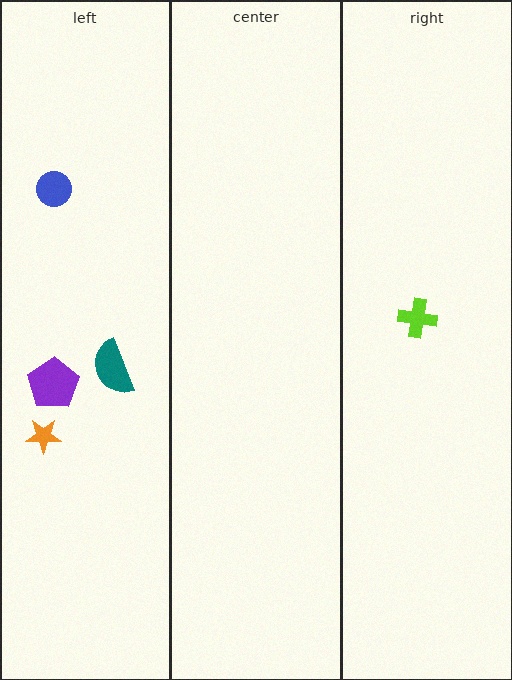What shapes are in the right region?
The lime cross.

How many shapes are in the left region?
4.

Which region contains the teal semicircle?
The left region.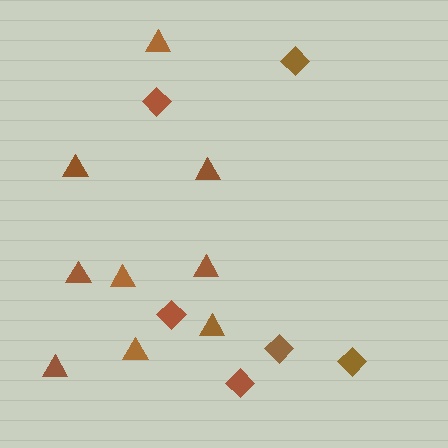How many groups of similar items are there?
There are 2 groups: one group of triangles (9) and one group of diamonds (6).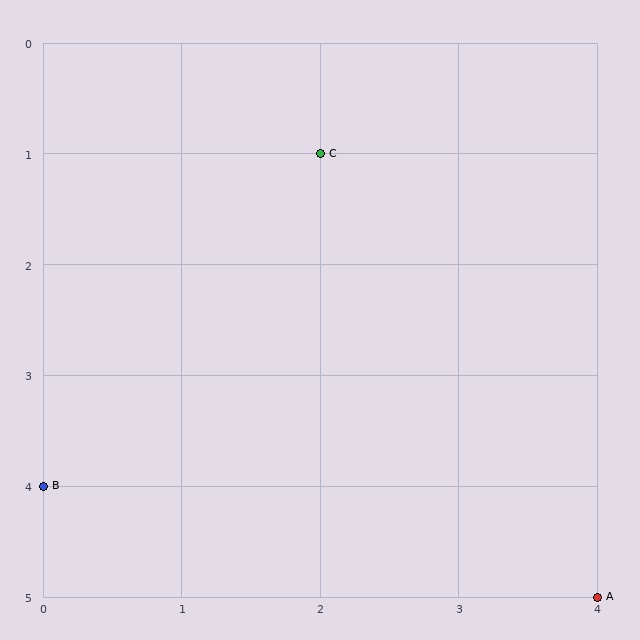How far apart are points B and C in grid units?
Points B and C are 2 columns and 3 rows apart (about 3.6 grid units diagonally).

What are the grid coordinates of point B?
Point B is at grid coordinates (0, 4).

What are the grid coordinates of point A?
Point A is at grid coordinates (4, 5).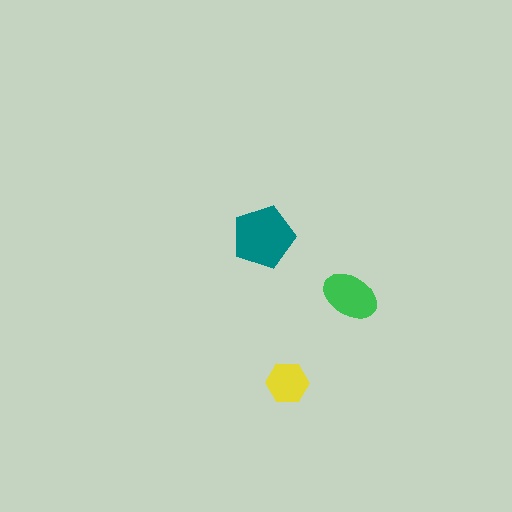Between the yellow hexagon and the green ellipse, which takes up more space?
The green ellipse.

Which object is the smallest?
The yellow hexagon.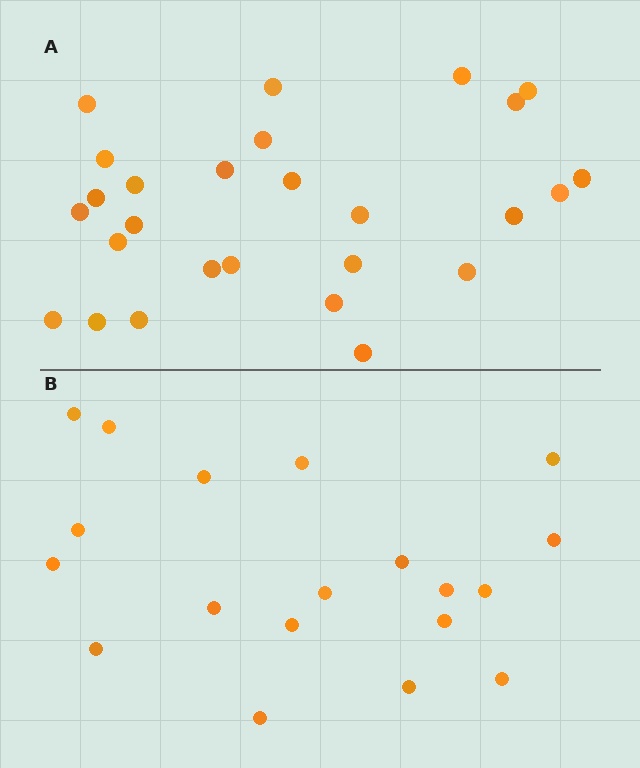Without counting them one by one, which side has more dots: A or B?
Region A (the top region) has more dots.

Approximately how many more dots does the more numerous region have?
Region A has roughly 8 or so more dots than region B.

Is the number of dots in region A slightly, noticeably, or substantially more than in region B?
Region A has noticeably more, but not dramatically so. The ratio is roughly 1.4 to 1.